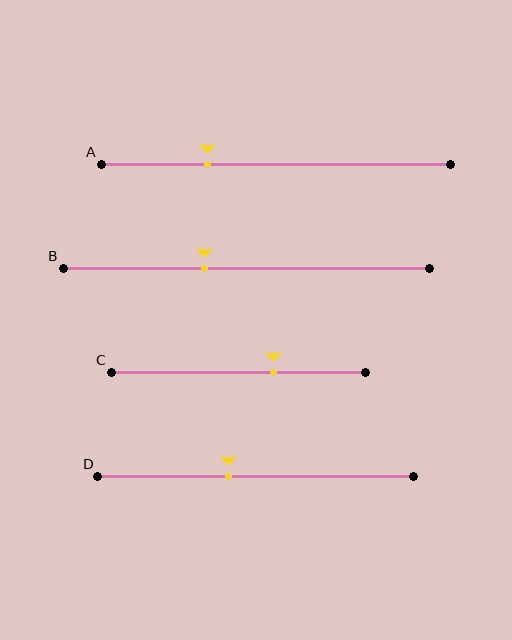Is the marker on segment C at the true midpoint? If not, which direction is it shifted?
No, the marker on segment C is shifted to the right by about 14% of the segment length.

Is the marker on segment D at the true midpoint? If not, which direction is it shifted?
No, the marker on segment D is shifted to the left by about 9% of the segment length.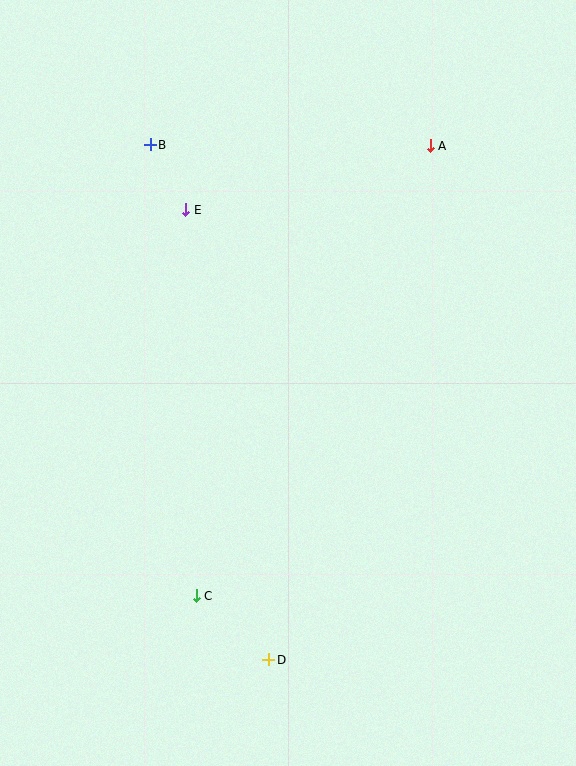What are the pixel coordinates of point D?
Point D is at (269, 660).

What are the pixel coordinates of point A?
Point A is at (430, 146).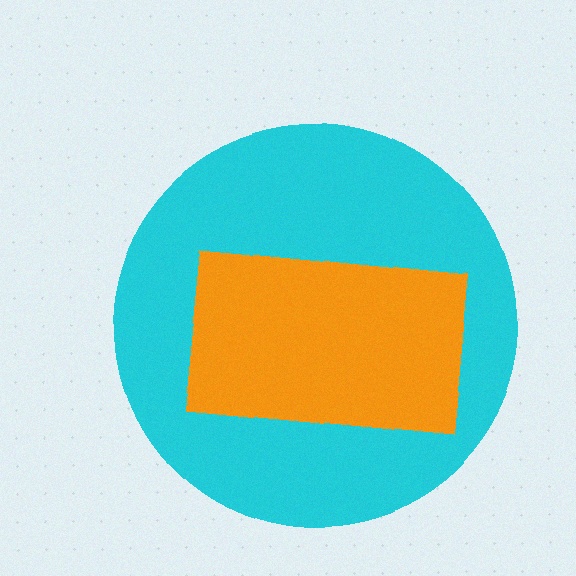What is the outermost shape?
The cyan circle.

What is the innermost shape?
The orange rectangle.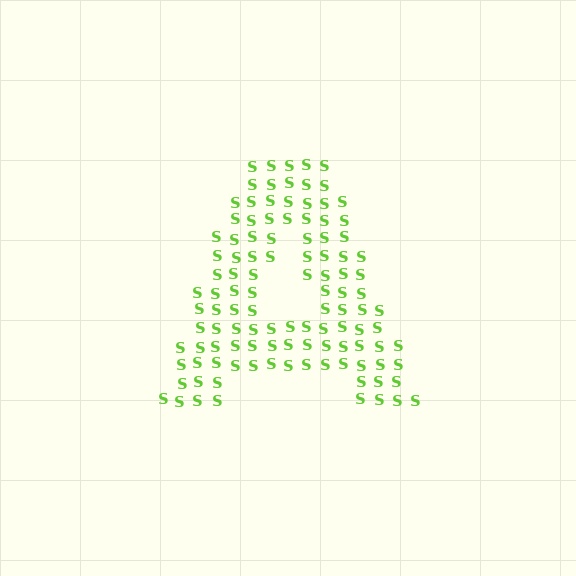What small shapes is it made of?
It is made of small letter S's.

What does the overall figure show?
The overall figure shows the letter A.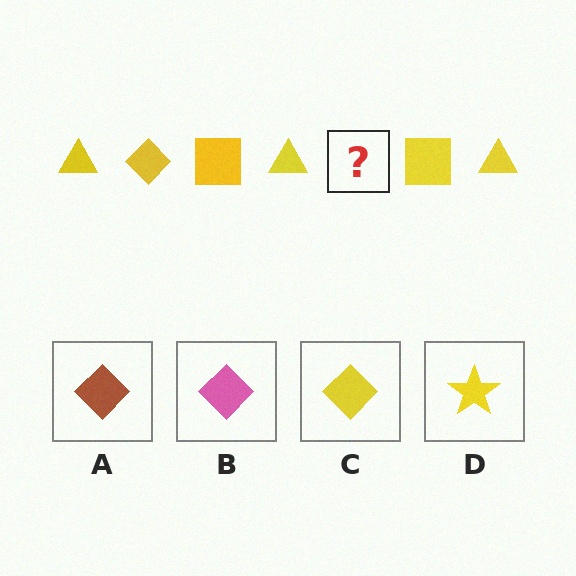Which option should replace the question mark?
Option C.